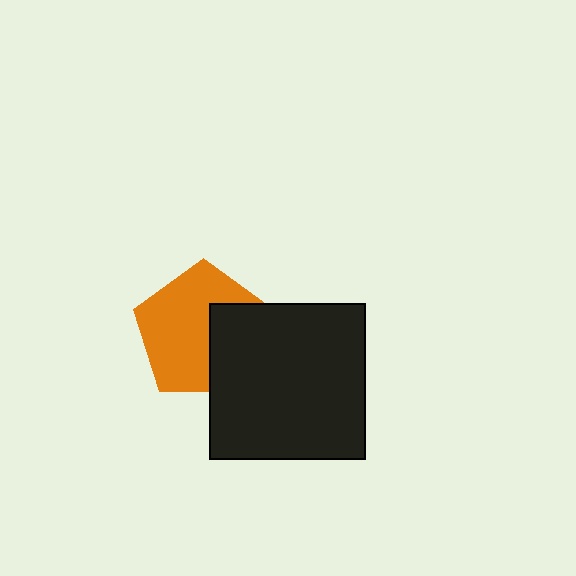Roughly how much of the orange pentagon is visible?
Most of it is visible (roughly 65%).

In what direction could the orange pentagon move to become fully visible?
The orange pentagon could move left. That would shift it out from behind the black square entirely.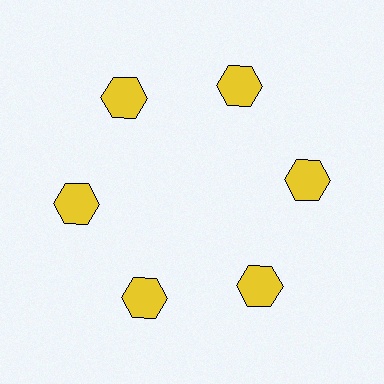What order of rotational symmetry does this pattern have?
This pattern has 6-fold rotational symmetry.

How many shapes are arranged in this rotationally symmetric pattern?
There are 6 shapes, arranged in 6 groups of 1.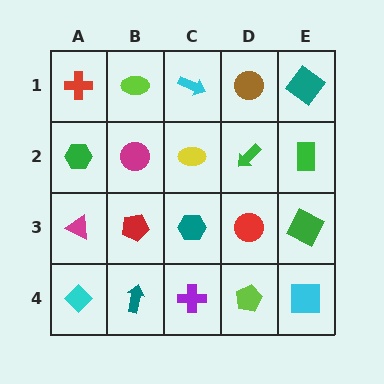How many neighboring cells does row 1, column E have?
2.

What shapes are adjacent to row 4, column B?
A red pentagon (row 3, column B), a cyan diamond (row 4, column A), a purple cross (row 4, column C).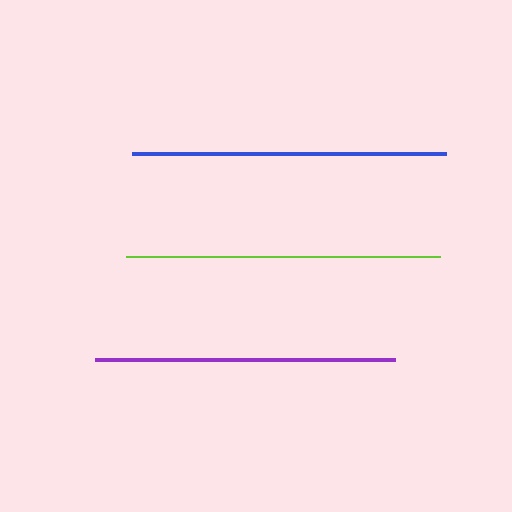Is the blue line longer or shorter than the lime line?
The lime line is longer than the blue line.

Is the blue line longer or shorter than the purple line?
The blue line is longer than the purple line.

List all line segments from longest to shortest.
From longest to shortest: lime, blue, purple.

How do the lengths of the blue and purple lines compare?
The blue and purple lines are approximately the same length.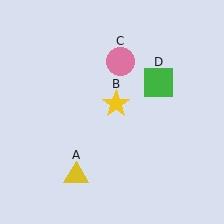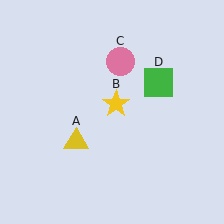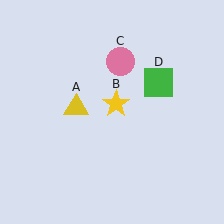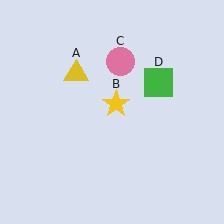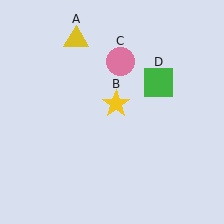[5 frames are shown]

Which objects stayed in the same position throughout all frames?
Yellow star (object B) and pink circle (object C) and green square (object D) remained stationary.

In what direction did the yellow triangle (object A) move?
The yellow triangle (object A) moved up.